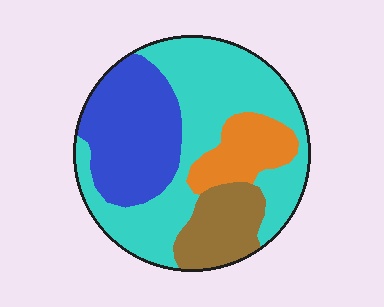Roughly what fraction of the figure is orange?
Orange covers 12% of the figure.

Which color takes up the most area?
Cyan, at roughly 45%.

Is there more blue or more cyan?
Cyan.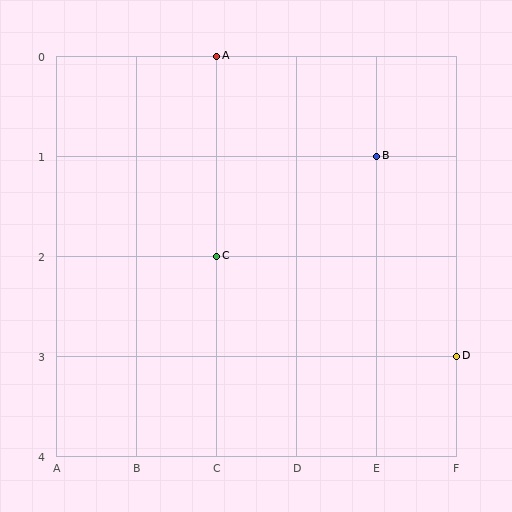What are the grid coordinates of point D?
Point D is at grid coordinates (F, 3).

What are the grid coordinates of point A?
Point A is at grid coordinates (C, 0).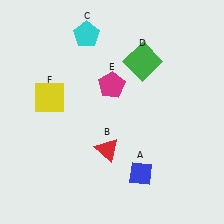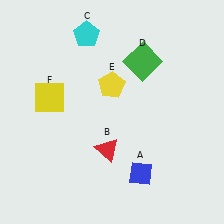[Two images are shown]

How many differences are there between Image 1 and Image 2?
There is 1 difference between the two images.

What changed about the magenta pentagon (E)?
In Image 1, E is magenta. In Image 2, it changed to yellow.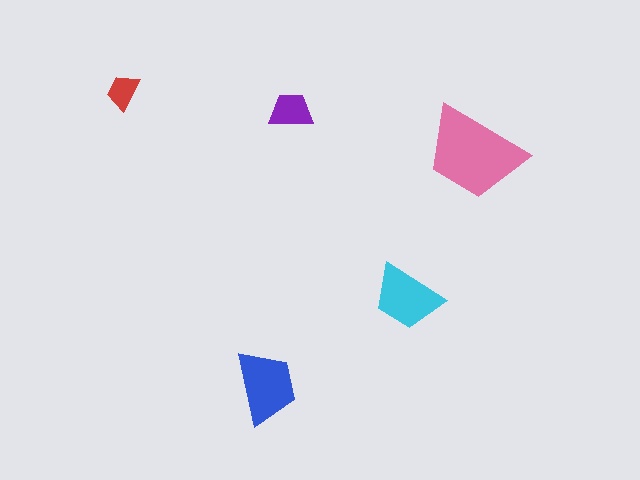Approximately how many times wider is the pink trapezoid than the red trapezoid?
About 3 times wider.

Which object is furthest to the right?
The pink trapezoid is rightmost.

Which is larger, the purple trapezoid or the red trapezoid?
The purple one.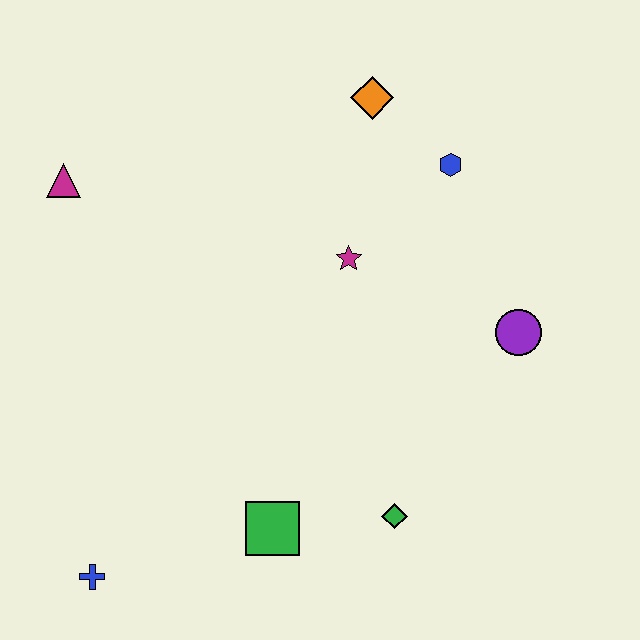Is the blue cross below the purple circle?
Yes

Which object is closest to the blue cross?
The green square is closest to the blue cross.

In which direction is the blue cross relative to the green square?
The blue cross is to the left of the green square.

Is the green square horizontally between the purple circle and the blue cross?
Yes